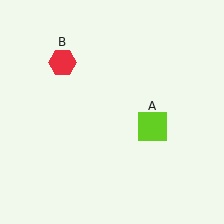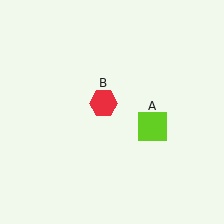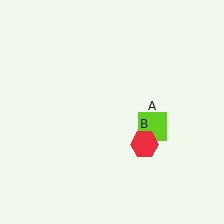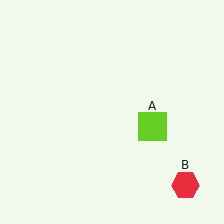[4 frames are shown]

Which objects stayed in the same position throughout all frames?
Lime square (object A) remained stationary.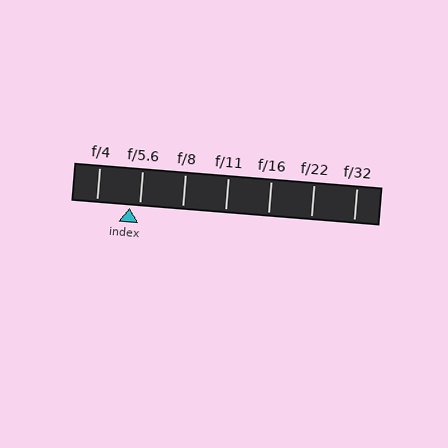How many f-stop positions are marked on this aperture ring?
There are 7 f-stop positions marked.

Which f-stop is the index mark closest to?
The index mark is closest to f/5.6.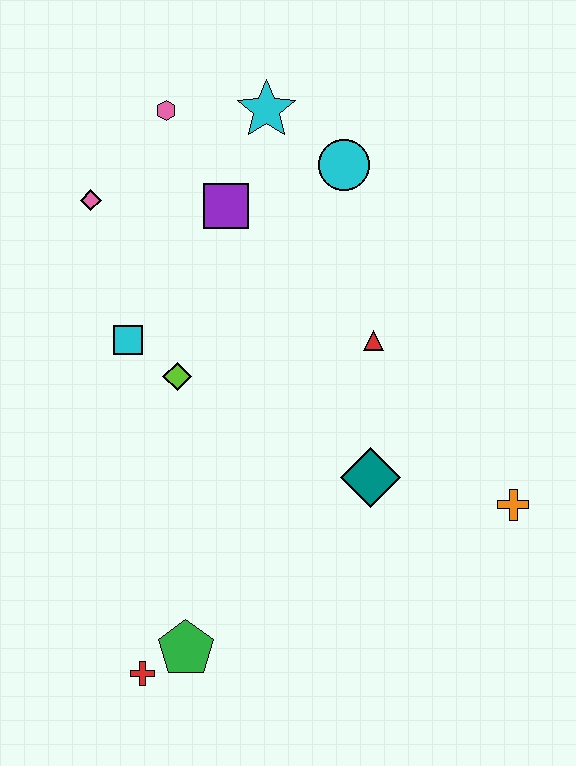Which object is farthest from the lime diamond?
The orange cross is farthest from the lime diamond.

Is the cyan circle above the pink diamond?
Yes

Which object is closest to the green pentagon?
The red cross is closest to the green pentagon.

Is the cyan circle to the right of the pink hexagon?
Yes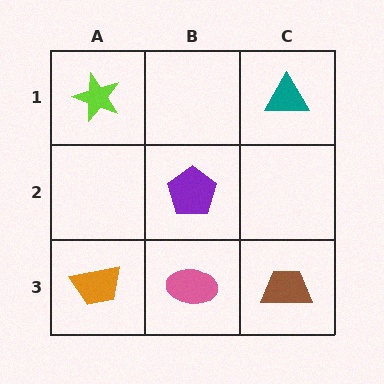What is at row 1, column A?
A lime star.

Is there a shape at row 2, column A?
No, that cell is empty.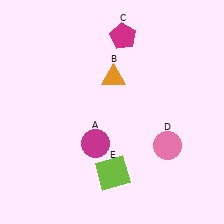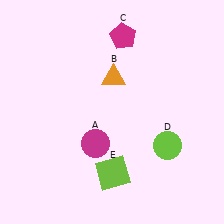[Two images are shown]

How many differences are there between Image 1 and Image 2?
There is 1 difference between the two images.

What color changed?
The circle (D) changed from pink in Image 1 to lime in Image 2.